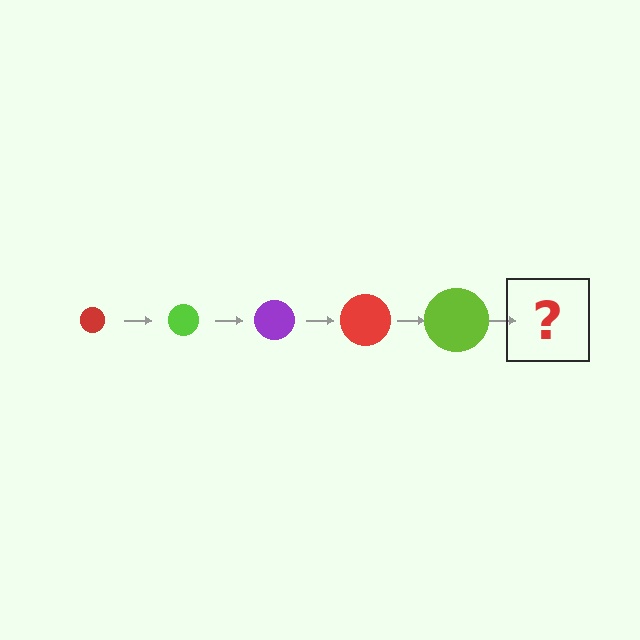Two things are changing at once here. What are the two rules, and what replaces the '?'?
The two rules are that the circle grows larger each step and the color cycles through red, lime, and purple. The '?' should be a purple circle, larger than the previous one.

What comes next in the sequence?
The next element should be a purple circle, larger than the previous one.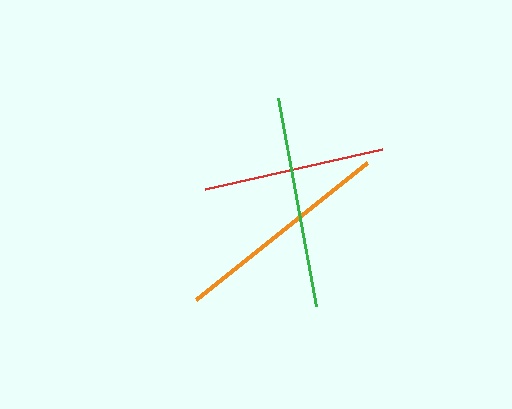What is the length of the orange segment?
The orange segment is approximately 219 pixels long.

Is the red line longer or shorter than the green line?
The green line is longer than the red line.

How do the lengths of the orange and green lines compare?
The orange and green lines are approximately the same length.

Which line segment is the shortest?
The red line is the shortest at approximately 181 pixels.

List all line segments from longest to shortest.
From longest to shortest: orange, green, red.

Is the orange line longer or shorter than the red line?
The orange line is longer than the red line.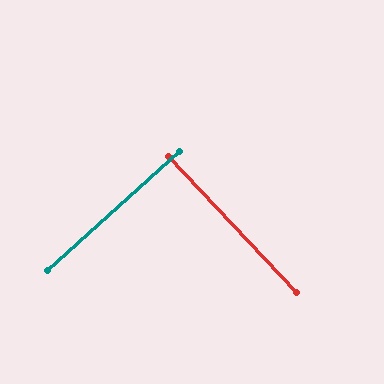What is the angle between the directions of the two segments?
Approximately 89 degrees.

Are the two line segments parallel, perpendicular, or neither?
Perpendicular — they meet at approximately 89°.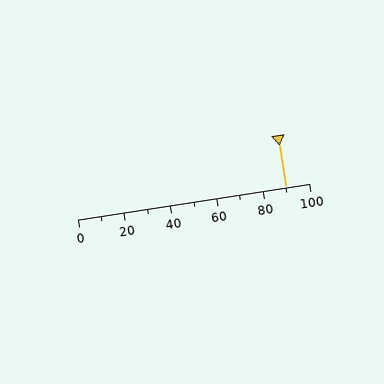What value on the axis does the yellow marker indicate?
The marker indicates approximately 90.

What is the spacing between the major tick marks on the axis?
The major ticks are spaced 20 apart.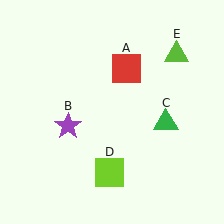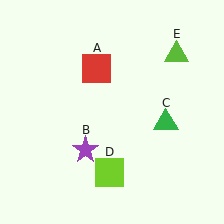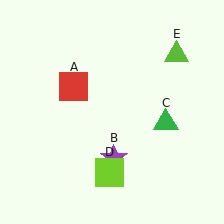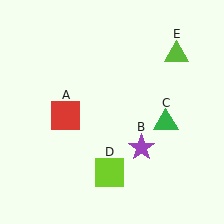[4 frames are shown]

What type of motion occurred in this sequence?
The red square (object A), purple star (object B) rotated counterclockwise around the center of the scene.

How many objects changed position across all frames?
2 objects changed position: red square (object A), purple star (object B).